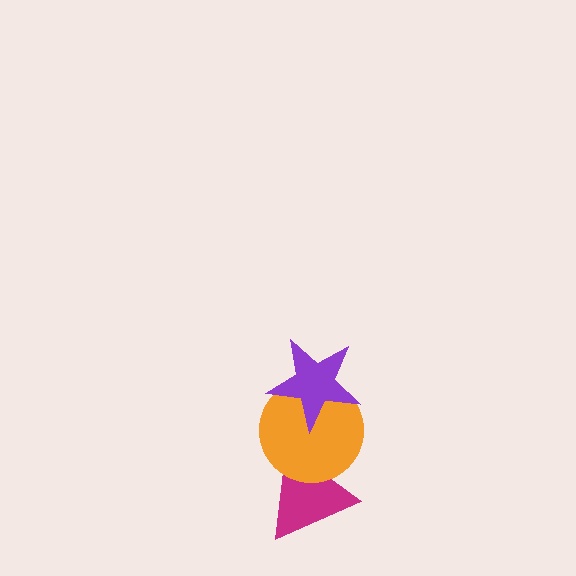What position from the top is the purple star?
The purple star is 1st from the top.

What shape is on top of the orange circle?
The purple star is on top of the orange circle.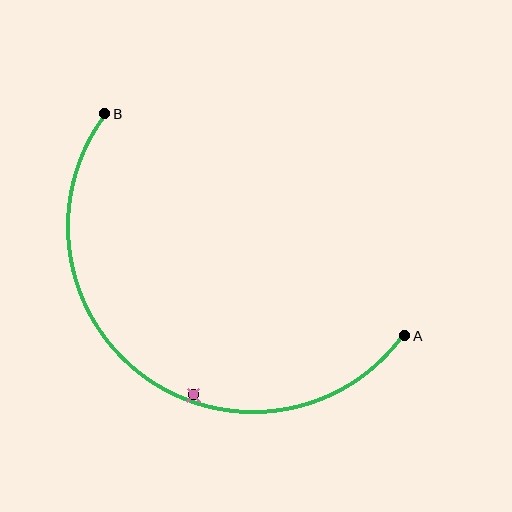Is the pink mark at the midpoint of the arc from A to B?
No — the pink mark does not lie on the arc at all. It sits slightly inside the curve.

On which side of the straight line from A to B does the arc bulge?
The arc bulges below and to the left of the straight line connecting A and B.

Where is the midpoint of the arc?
The arc midpoint is the point on the curve farthest from the straight line joining A and B. It sits below and to the left of that line.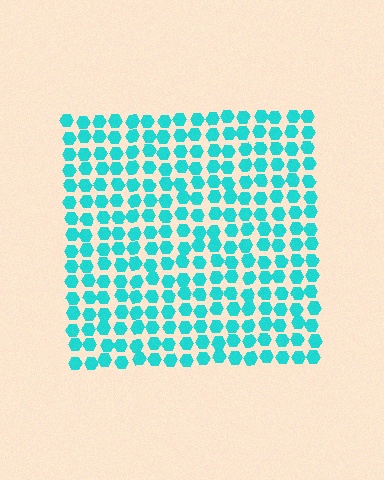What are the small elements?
The small elements are hexagons.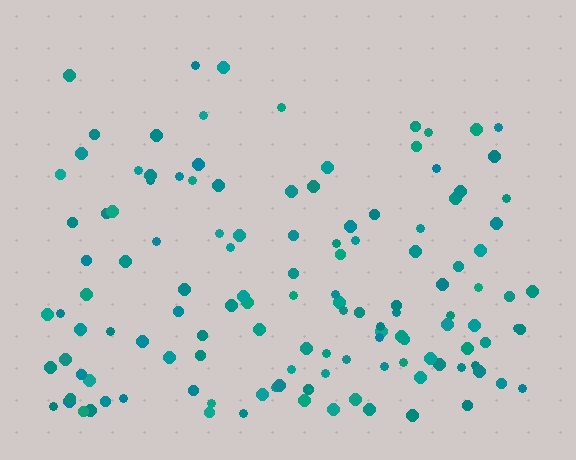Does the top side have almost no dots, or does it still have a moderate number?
Still a moderate number, just noticeably fewer than the bottom.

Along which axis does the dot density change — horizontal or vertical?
Vertical.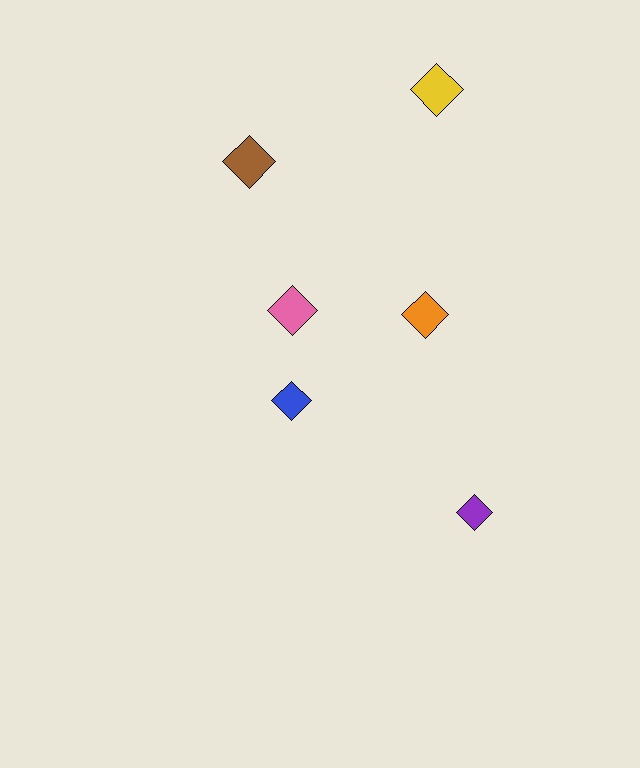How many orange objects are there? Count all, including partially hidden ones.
There is 1 orange object.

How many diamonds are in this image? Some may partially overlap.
There are 6 diamonds.